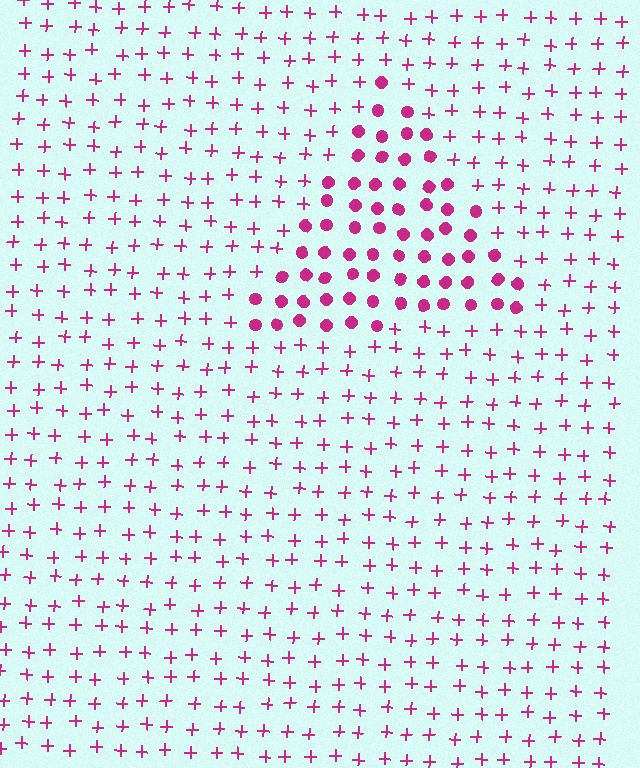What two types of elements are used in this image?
The image uses circles inside the triangle region and plus signs outside it.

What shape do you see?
I see a triangle.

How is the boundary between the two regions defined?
The boundary is defined by a change in element shape: circles inside vs. plus signs outside. All elements share the same color and spacing.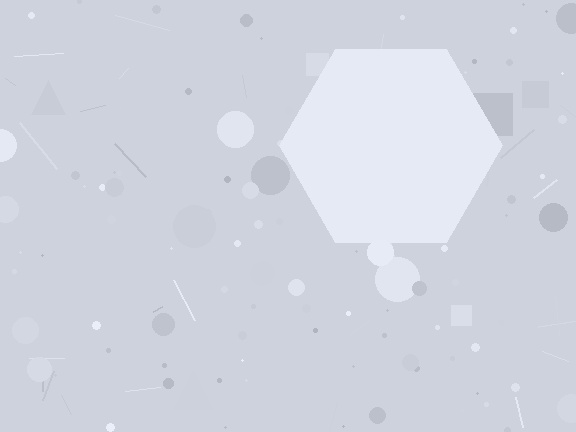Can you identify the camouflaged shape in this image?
The camouflaged shape is a hexagon.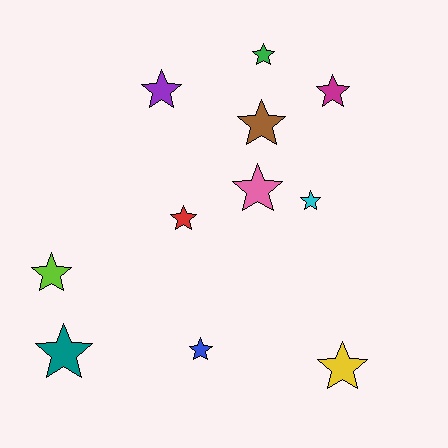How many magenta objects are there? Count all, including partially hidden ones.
There is 1 magenta object.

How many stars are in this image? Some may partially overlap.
There are 11 stars.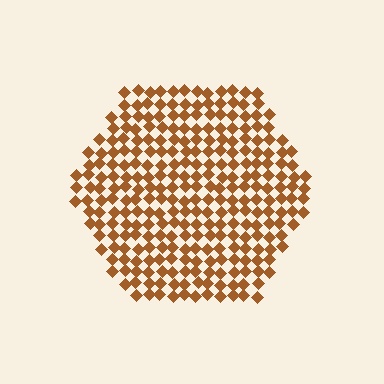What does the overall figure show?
The overall figure shows a hexagon.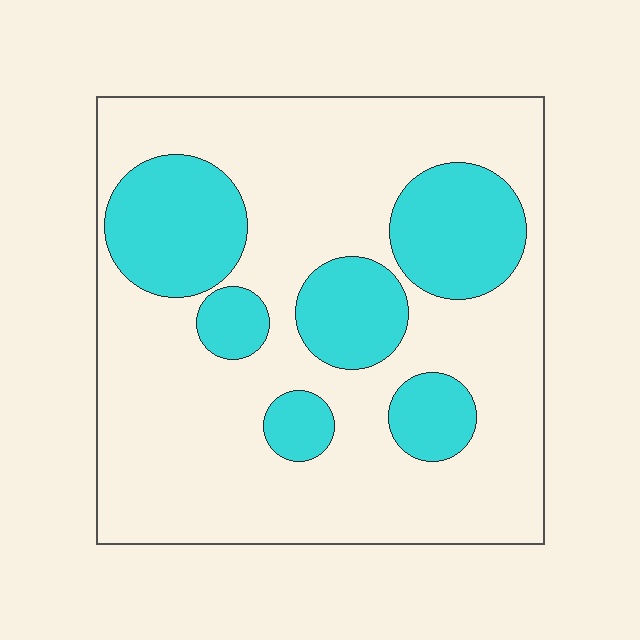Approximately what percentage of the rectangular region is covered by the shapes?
Approximately 30%.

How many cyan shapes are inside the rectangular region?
6.